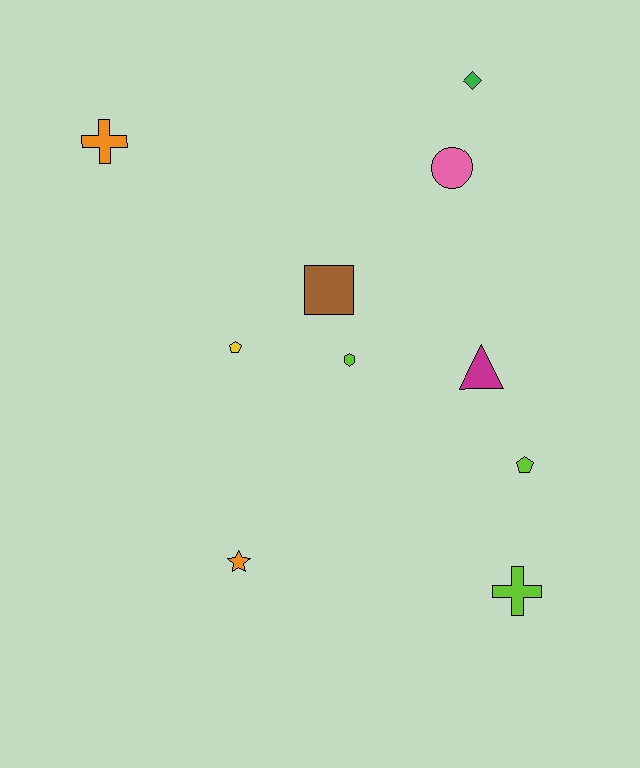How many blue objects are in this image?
There are no blue objects.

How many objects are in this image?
There are 10 objects.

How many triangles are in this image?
There is 1 triangle.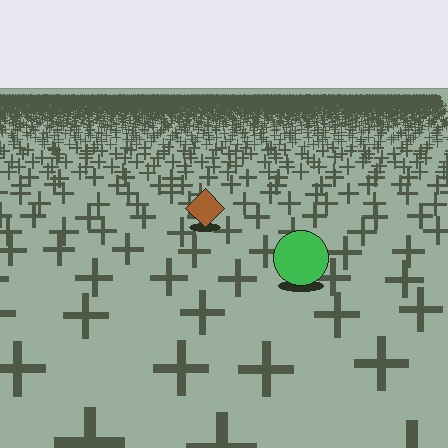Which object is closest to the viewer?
The green circle is closest. The texture marks near it are larger and more spread out.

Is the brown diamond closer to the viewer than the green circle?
No. The green circle is closer — you can tell from the texture gradient: the ground texture is coarser near it.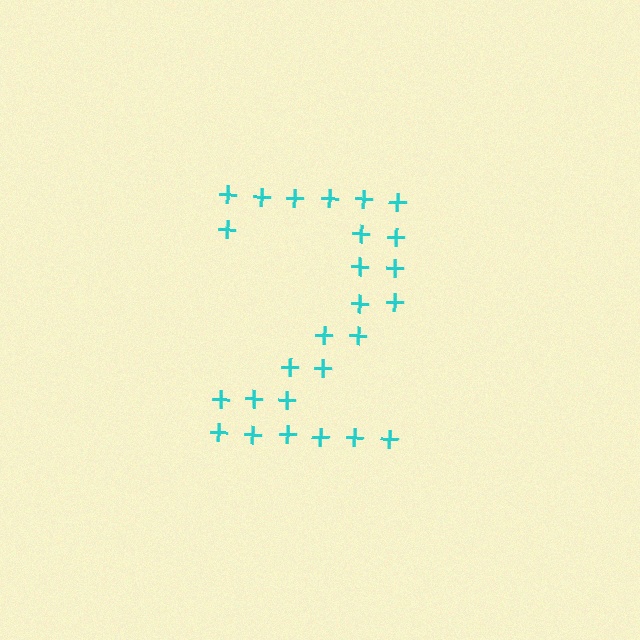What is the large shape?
The large shape is the digit 2.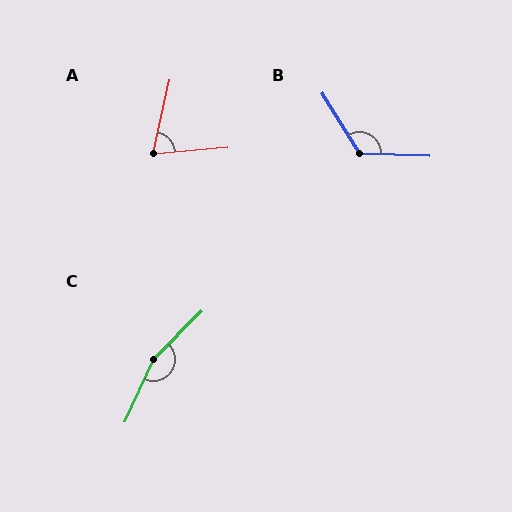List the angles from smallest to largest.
A (73°), B (124°), C (159°).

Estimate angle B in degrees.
Approximately 124 degrees.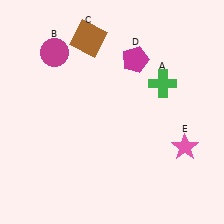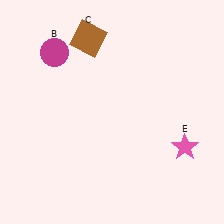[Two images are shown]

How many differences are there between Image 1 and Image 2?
There are 2 differences between the two images.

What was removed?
The magenta pentagon (D), the green cross (A) were removed in Image 2.